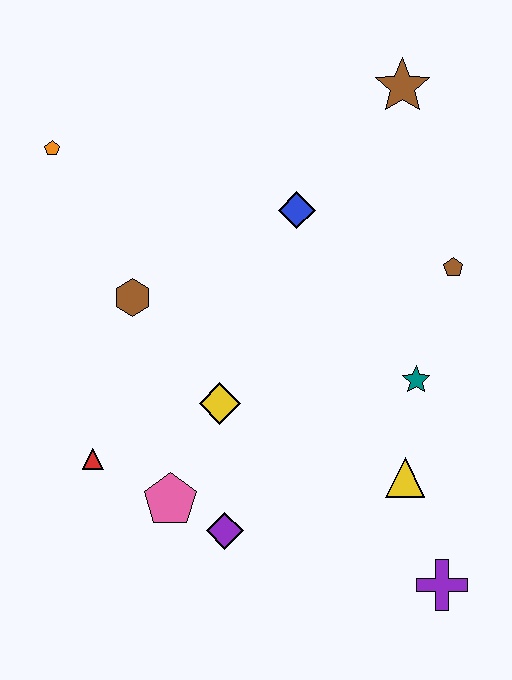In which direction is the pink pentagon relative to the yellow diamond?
The pink pentagon is below the yellow diamond.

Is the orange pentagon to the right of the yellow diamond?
No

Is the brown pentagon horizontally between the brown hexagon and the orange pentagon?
No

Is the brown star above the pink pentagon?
Yes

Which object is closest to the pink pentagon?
The purple diamond is closest to the pink pentagon.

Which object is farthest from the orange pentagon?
The purple cross is farthest from the orange pentagon.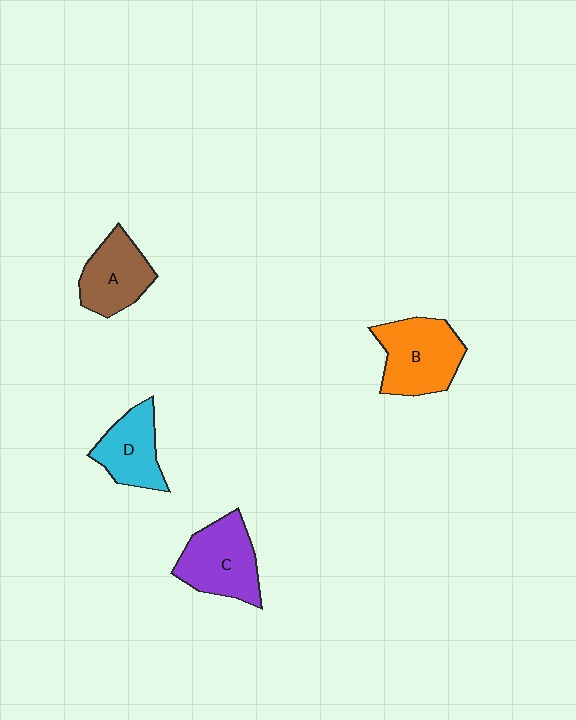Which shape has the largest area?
Shape B (orange).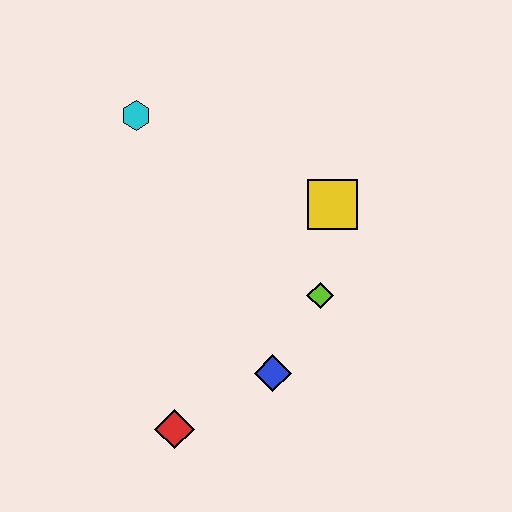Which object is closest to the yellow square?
The lime diamond is closest to the yellow square.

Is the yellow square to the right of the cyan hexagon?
Yes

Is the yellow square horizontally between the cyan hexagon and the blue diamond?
No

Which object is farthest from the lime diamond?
The cyan hexagon is farthest from the lime diamond.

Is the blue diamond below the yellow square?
Yes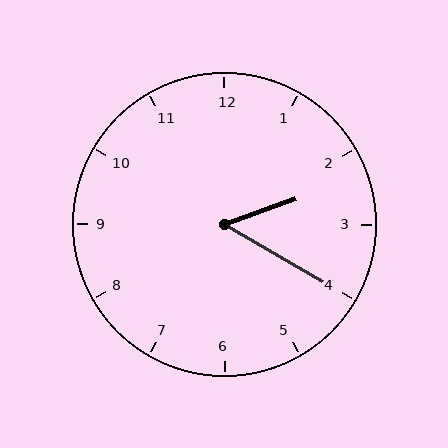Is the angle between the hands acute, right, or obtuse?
It is acute.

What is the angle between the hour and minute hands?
Approximately 50 degrees.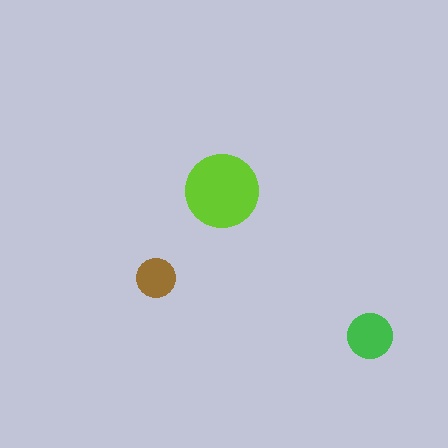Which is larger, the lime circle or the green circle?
The lime one.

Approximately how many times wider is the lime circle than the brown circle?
About 2 times wider.